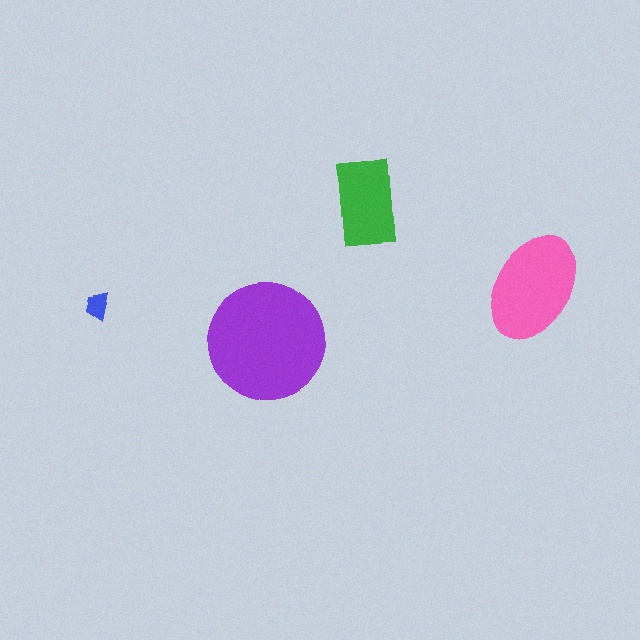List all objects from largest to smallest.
The purple circle, the pink ellipse, the green rectangle, the blue trapezoid.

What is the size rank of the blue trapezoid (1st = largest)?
4th.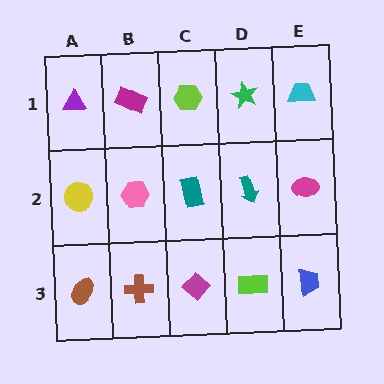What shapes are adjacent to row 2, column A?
A purple triangle (row 1, column A), a brown ellipse (row 3, column A), a pink hexagon (row 2, column B).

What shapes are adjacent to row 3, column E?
A magenta ellipse (row 2, column E), a lime rectangle (row 3, column D).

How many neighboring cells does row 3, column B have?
3.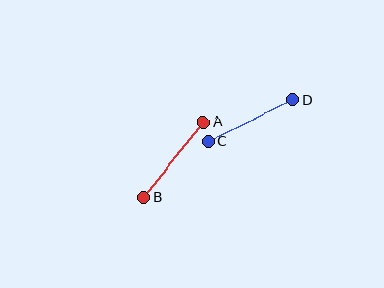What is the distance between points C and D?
The distance is approximately 94 pixels.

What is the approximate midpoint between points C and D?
The midpoint is at approximately (250, 121) pixels.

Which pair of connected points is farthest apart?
Points A and B are farthest apart.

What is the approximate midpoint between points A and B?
The midpoint is at approximately (174, 160) pixels.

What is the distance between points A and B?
The distance is approximately 96 pixels.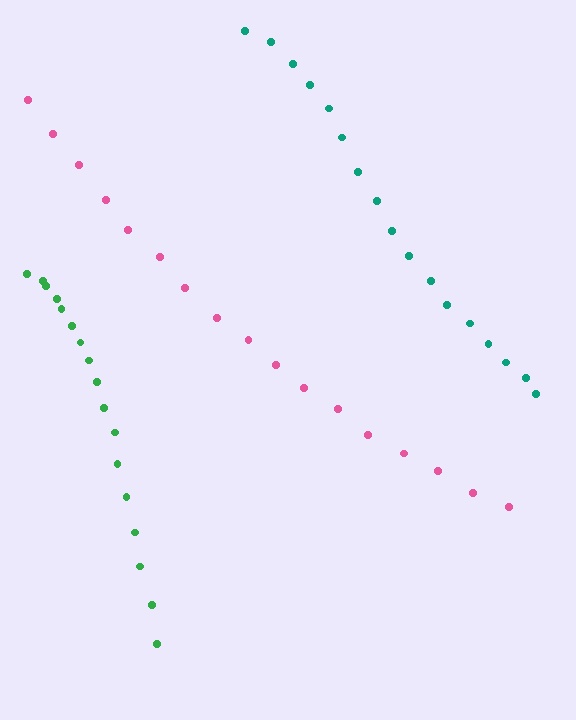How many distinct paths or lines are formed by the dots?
There are 3 distinct paths.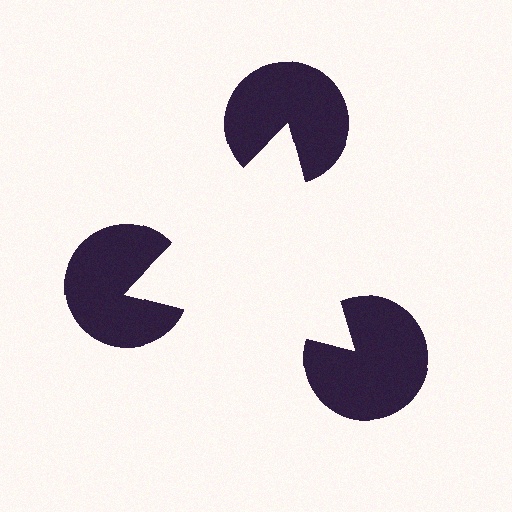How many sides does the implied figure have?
3 sides.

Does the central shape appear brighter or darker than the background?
It typically appears slightly brighter than the background, even though no actual brightness change is drawn.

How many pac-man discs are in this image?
There are 3 — one at each vertex of the illusory triangle.